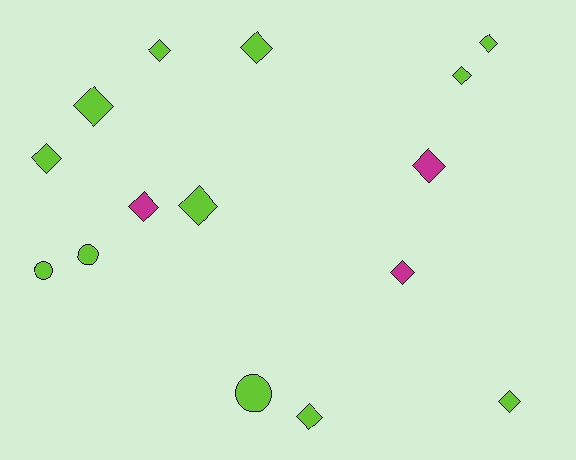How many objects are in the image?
There are 15 objects.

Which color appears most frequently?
Lime, with 12 objects.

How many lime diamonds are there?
There are 9 lime diamonds.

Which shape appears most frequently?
Diamond, with 12 objects.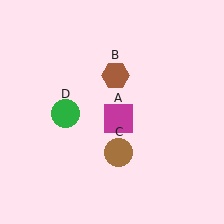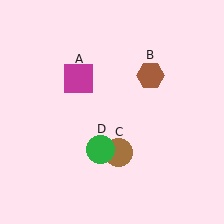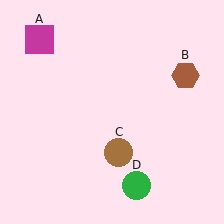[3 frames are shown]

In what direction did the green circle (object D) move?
The green circle (object D) moved down and to the right.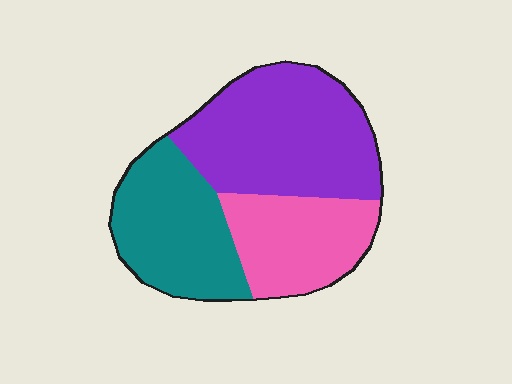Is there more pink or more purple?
Purple.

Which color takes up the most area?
Purple, at roughly 45%.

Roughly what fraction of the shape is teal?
Teal covers 31% of the shape.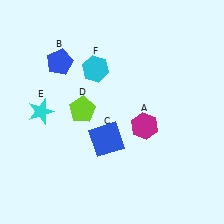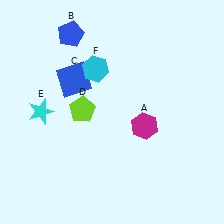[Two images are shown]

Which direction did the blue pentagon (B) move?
The blue pentagon (B) moved up.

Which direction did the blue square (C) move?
The blue square (C) moved up.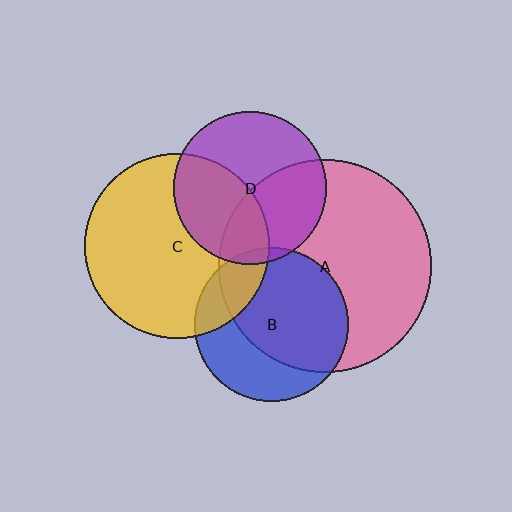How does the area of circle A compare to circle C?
Approximately 1.3 times.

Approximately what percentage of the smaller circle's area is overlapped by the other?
Approximately 5%.